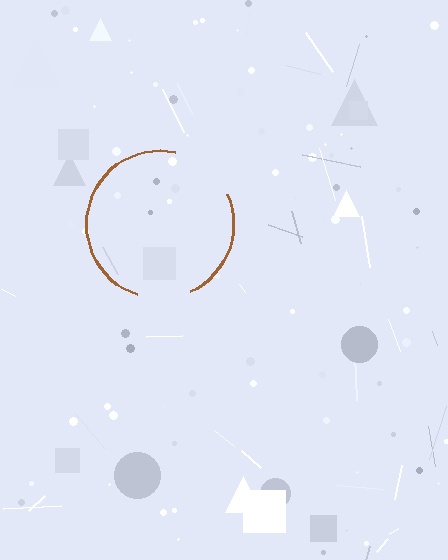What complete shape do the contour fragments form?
The contour fragments form a circle.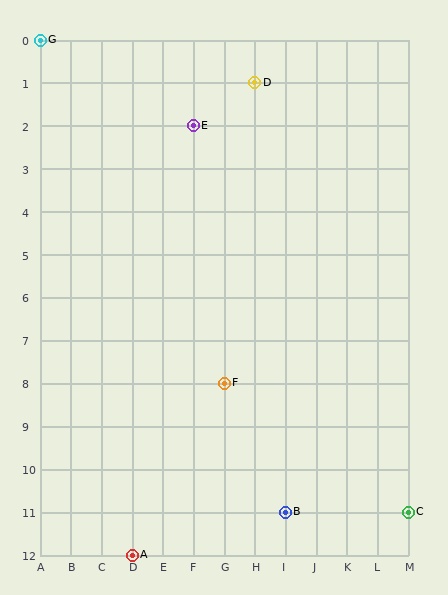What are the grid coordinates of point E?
Point E is at grid coordinates (F, 2).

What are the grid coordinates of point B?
Point B is at grid coordinates (I, 11).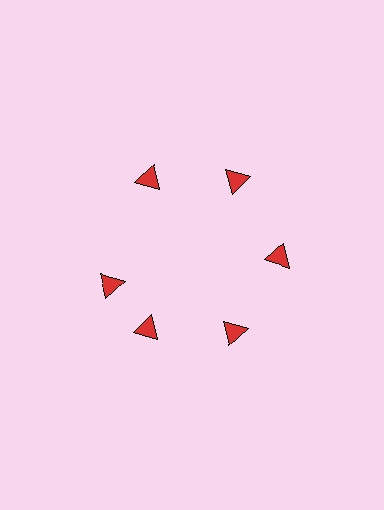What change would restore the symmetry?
The symmetry would be restored by rotating it back into even spacing with its neighbors so that all 6 triangles sit at equal angles and equal distance from the center.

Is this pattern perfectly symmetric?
No. The 6 red triangles are arranged in a ring, but one element near the 9 o'clock position is rotated out of alignment along the ring, breaking the 6-fold rotational symmetry.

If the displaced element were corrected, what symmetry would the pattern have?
It would have 6-fold rotational symmetry — the pattern would map onto itself every 60 degrees.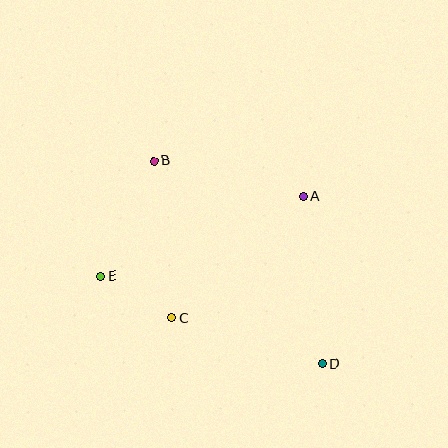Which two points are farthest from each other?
Points B and D are farthest from each other.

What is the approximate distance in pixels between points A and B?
The distance between A and B is approximately 154 pixels.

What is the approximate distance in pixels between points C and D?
The distance between C and D is approximately 157 pixels.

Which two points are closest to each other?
Points C and E are closest to each other.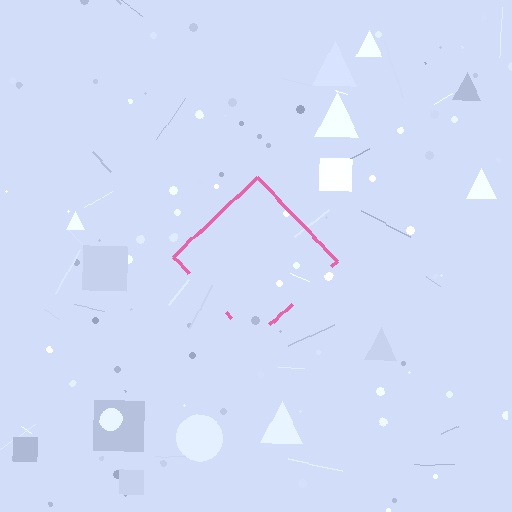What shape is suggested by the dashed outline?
The dashed outline suggests a diamond.